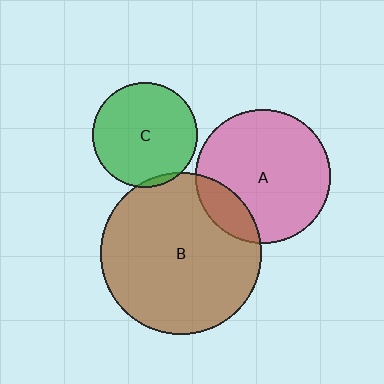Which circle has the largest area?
Circle B (brown).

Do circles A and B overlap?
Yes.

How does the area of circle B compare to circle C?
Approximately 2.4 times.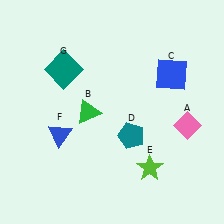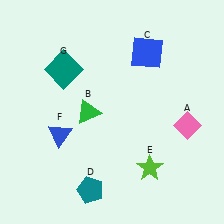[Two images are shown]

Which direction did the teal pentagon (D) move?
The teal pentagon (D) moved down.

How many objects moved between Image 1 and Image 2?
2 objects moved between the two images.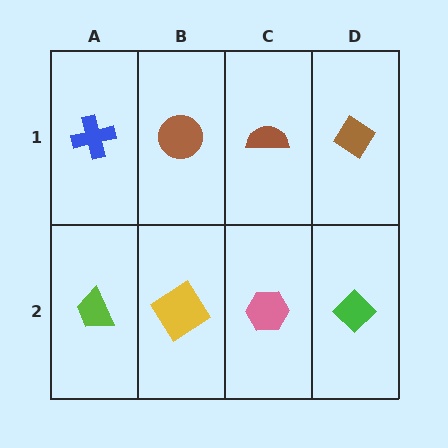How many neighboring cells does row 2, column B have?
3.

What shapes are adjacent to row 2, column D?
A brown diamond (row 1, column D), a pink hexagon (row 2, column C).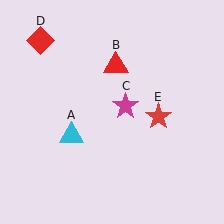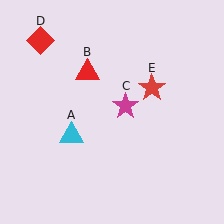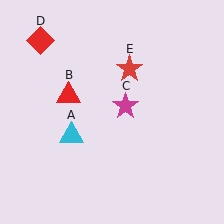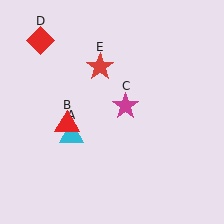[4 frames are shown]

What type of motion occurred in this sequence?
The red triangle (object B), red star (object E) rotated counterclockwise around the center of the scene.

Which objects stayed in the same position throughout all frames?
Cyan triangle (object A) and magenta star (object C) and red diamond (object D) remained stationary.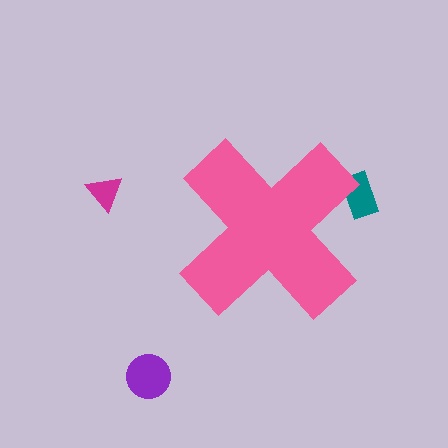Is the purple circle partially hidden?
No, the purple circle is fully visible.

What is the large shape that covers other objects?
A pink cross.